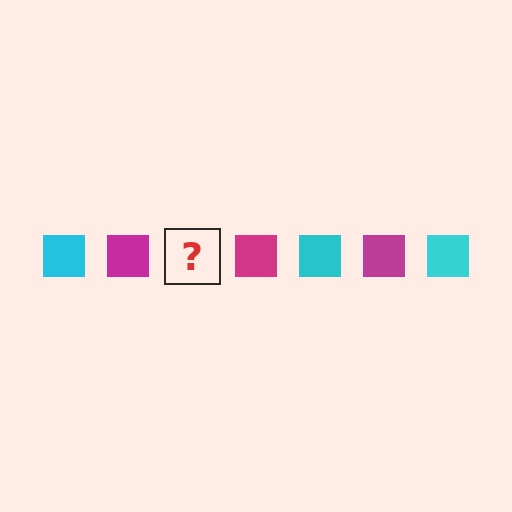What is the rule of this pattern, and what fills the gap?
The rule is that the pattern cycles through cyan, magenta squares. The gap should be filled with a cyan square.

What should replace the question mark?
The question mark should be replaced with a cyan square.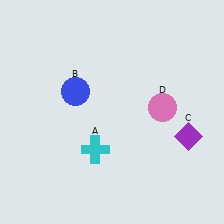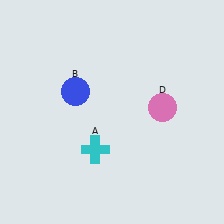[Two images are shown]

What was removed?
The purple diamond (C) was removed in Image 2.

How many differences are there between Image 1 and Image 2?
There is 1 difference between the two images.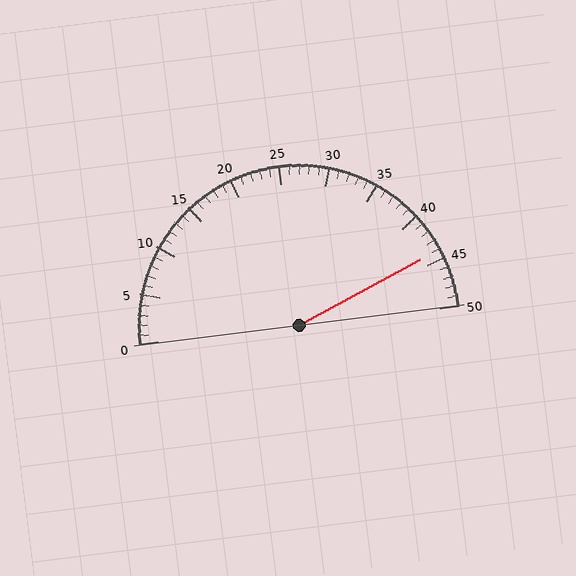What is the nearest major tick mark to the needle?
The nearest major tick mark is 45.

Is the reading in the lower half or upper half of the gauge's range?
The reading is in the upper half of the range (0 to 50).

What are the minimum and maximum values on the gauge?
The gauge ranges from 0 to 50.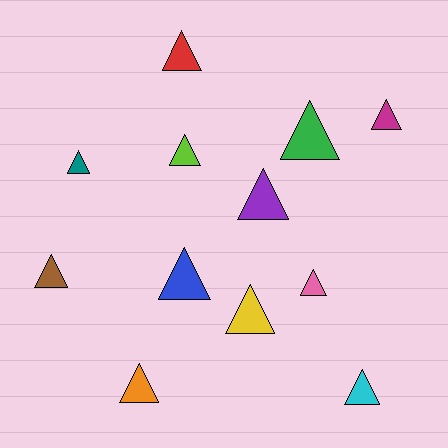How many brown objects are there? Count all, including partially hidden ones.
There is 1 brown object.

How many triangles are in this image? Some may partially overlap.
There are 12 triangles.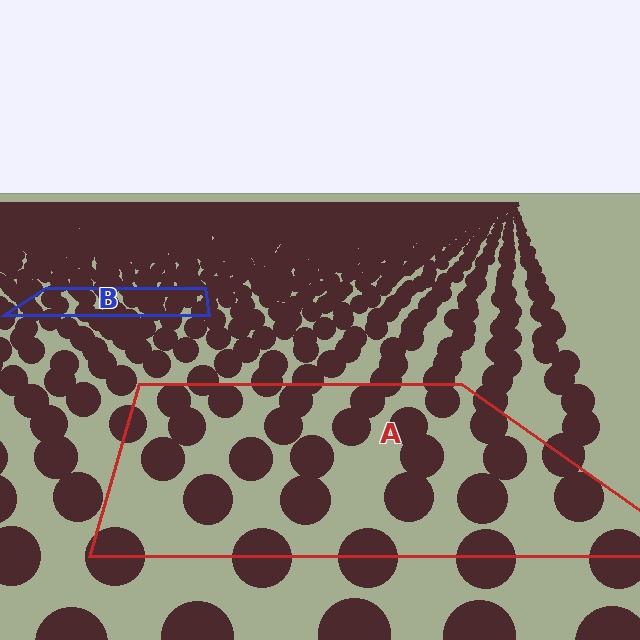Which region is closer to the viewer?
Region A is closer. The texture elements there are larger and more spread out.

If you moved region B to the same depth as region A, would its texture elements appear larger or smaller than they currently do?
They would appear larger. At a closer depth, the same texture elements are projected at a bigger on-screen size.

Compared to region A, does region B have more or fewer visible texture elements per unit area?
Region B has more texture elements per unit area — they are packed more densely because it is farther away.